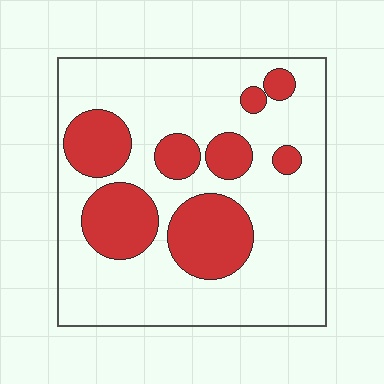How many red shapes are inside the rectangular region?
8.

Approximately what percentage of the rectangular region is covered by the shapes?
Approximately 30%.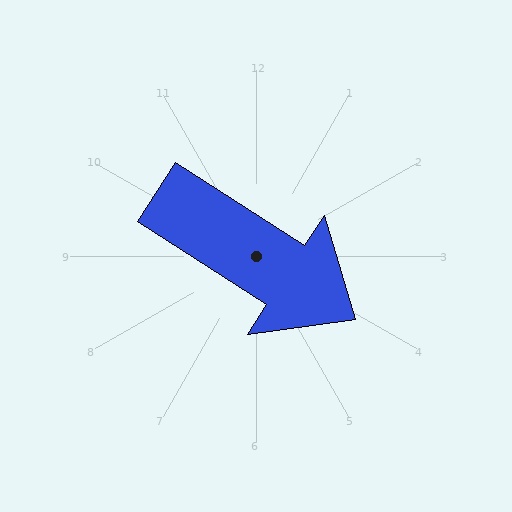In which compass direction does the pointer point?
Southeast.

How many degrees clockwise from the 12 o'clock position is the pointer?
Approximately 123 degrees.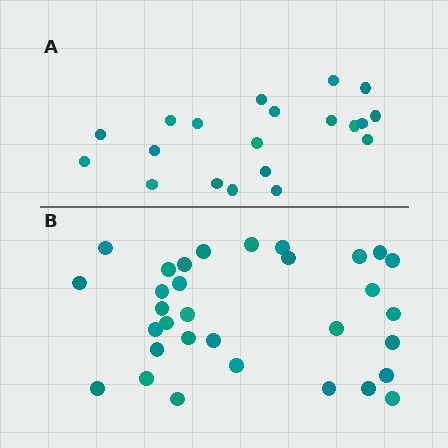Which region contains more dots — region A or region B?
Region B (the bottom region) has more dots.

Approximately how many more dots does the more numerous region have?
Region B has roughly 12 or so more dots than region A.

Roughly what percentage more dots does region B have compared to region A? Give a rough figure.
About 60% more.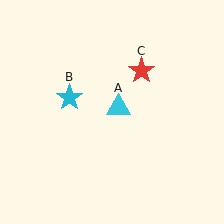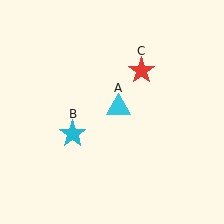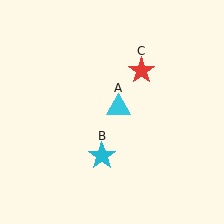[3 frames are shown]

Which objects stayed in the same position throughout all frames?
Cyan triangle (object A) and red star (object C) remained stationary.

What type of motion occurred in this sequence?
The cyan star (object B) rotated counterclockwise around the center of the scene.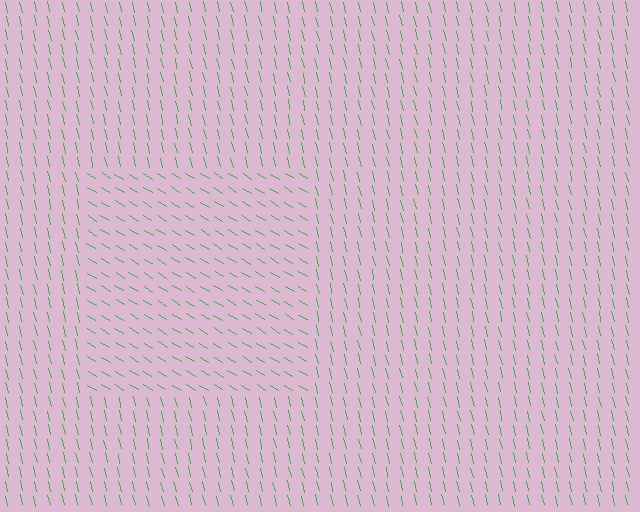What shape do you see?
I see a rectangle.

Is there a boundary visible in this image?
Yes, there is a texture boundary formed by a change in line orientation.